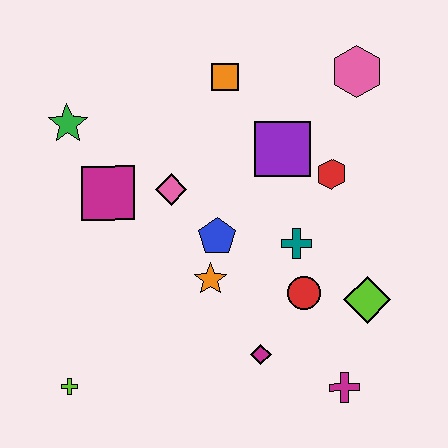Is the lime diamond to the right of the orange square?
Yes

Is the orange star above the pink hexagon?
No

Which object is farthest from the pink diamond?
The magenta cross is farthest from the pink diamond.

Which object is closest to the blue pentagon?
The orange star is closest to the blue pentagon.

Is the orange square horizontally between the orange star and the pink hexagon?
Yes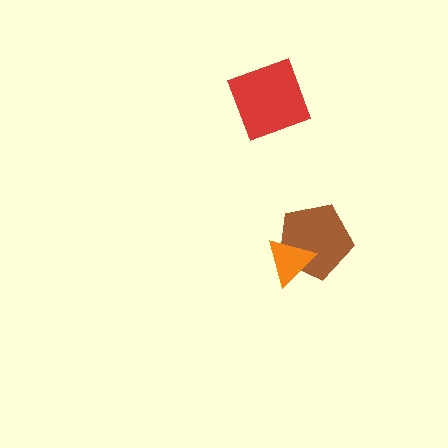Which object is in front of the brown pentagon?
The orange triangle is in front of the brown pentagon.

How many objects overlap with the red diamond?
0 objects overlap with the red diamond.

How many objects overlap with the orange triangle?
1 object overlaps with the orange triangle.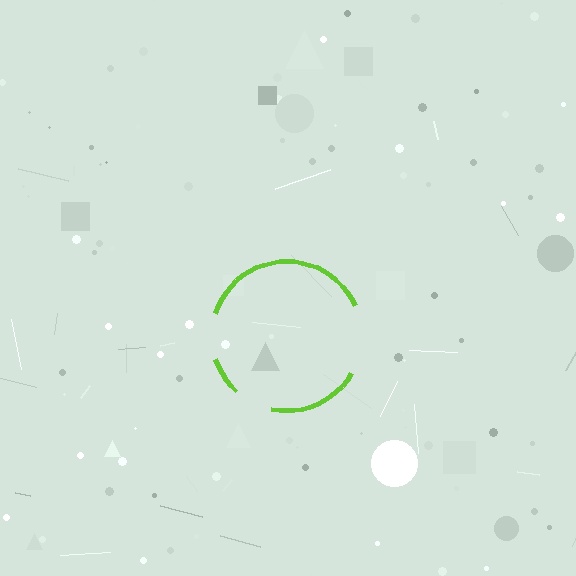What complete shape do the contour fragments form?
The contour fragments form a circle.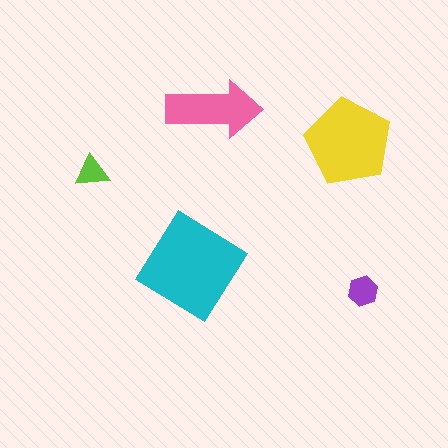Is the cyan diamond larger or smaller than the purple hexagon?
Larger.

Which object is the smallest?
The lime triangle.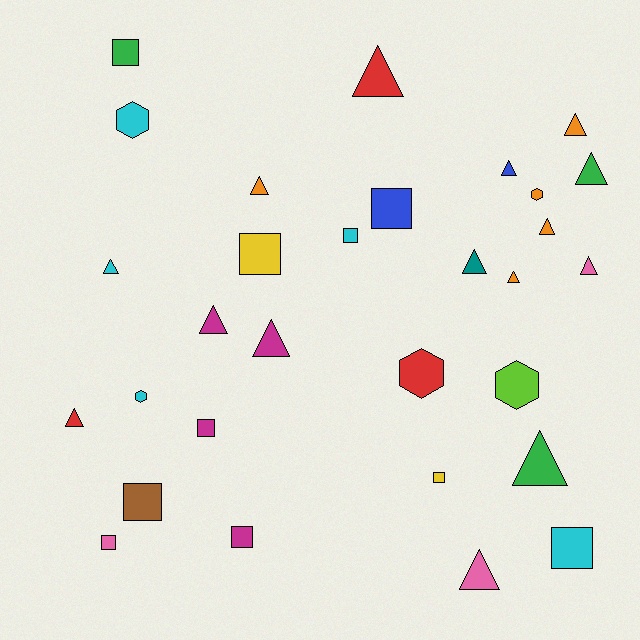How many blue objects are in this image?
There are 2 blue objects.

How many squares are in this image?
There are 10 squares.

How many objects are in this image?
There are 30 objects.